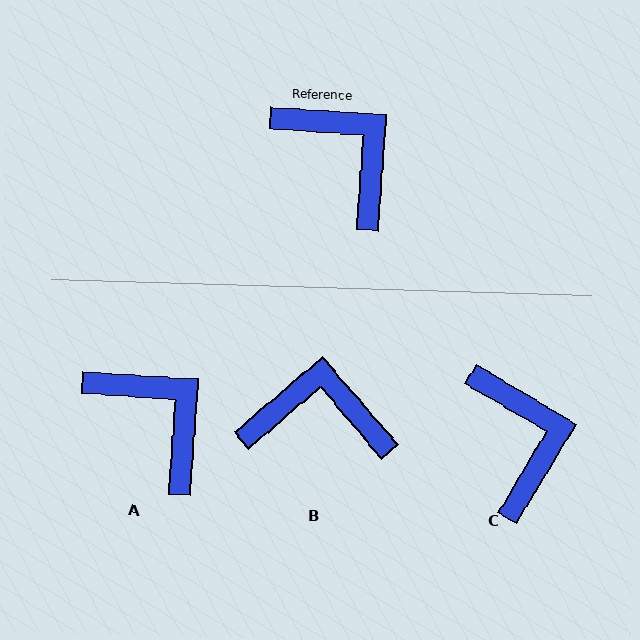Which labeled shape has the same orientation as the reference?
A.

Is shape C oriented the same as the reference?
No, it is off by about 27 degrees.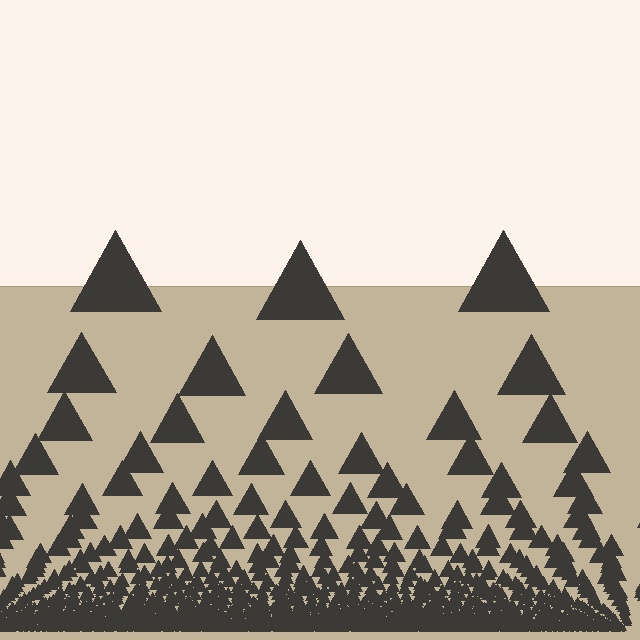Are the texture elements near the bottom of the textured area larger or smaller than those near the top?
Smaller. The gradient is inverted — elements near the bottom are smaller and denser.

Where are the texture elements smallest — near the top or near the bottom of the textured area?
Near the bottom.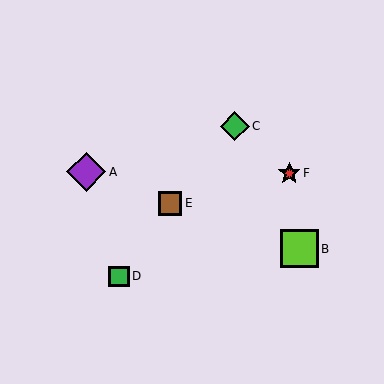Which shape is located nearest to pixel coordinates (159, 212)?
The brown square (labeled E) at (170, 203) is nearest to that location.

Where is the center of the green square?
The center of the green square is at (119, 276).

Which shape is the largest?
The purple diamond (labeled A) is the largest.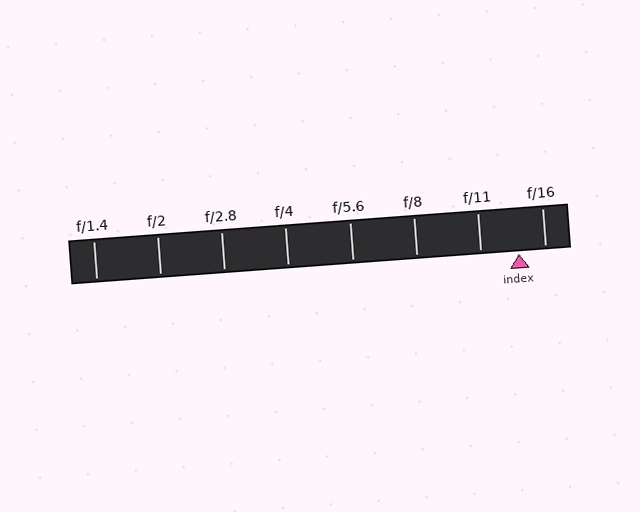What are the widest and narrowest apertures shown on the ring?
The widest aperture shown is f/1.4 and the narrowest is f/16.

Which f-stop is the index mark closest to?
The index mark is closest to f/16.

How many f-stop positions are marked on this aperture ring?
There are 8 f-stop positions marked.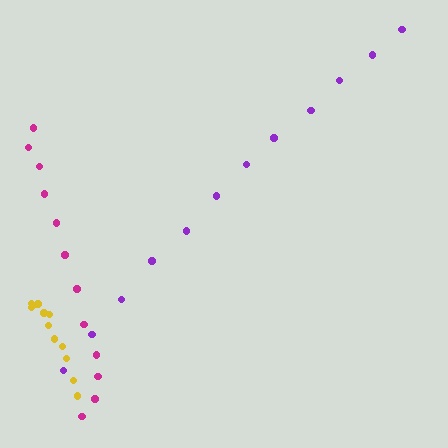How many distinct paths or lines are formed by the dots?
There are 3 distinct paths.